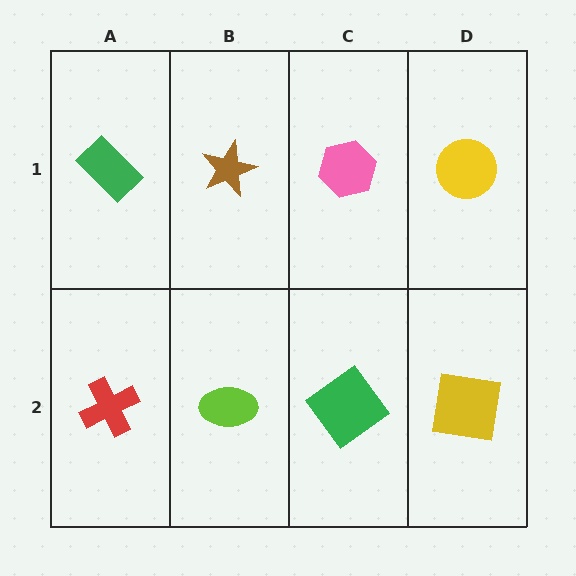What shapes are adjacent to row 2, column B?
A brown star (row 1, column B), a red cross (row 2, column A), a green diamond (row 2, column C).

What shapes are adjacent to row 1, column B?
A lime ellipse (row 2, column B), a green rectangle (row 1, column A), a pink hexagon (row 1, column C).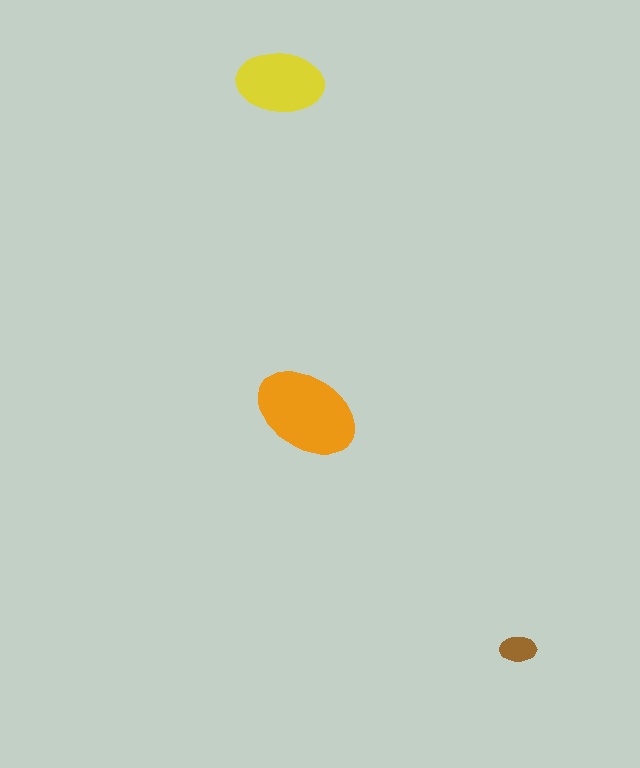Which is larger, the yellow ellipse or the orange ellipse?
The orange one.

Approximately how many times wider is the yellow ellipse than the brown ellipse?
About 2.5 times wider.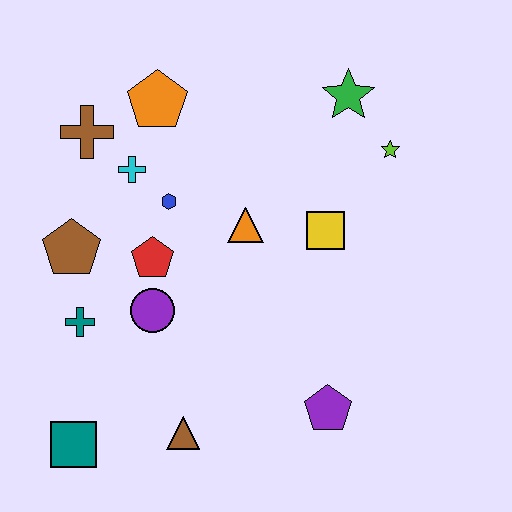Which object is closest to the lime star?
The green star is closest to the lime star.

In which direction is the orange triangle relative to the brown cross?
The orange triangle is to the right of the brown cross.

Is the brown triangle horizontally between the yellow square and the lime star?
No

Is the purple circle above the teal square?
Yes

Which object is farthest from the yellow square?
The teal square is farthest from the yellow square.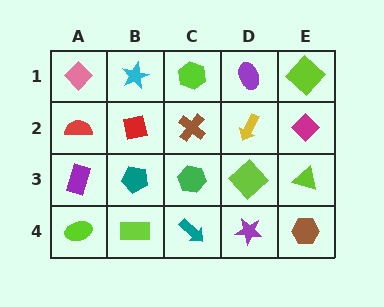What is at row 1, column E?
A lime diamond.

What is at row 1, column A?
A pink diamond.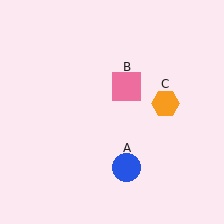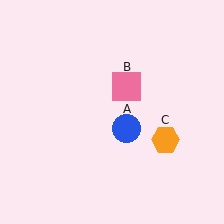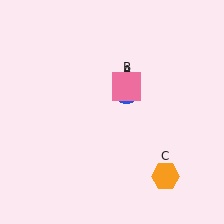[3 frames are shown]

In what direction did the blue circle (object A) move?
The blue circle (object A) moved up.